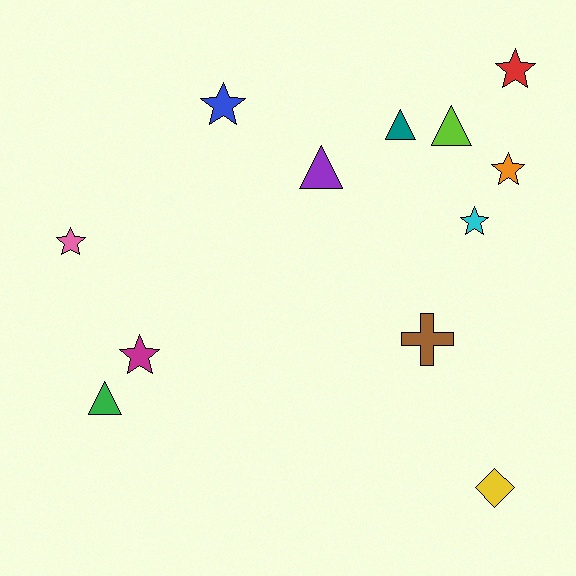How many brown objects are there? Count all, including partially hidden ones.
There is 1 brown object.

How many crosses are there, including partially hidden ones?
There is 1 cross.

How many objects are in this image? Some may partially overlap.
There are 12 objects.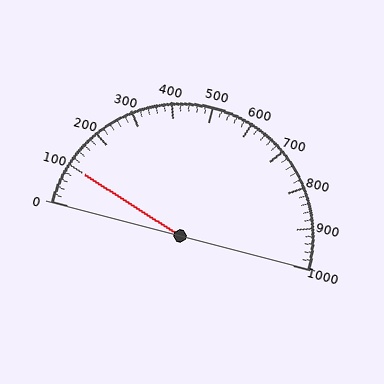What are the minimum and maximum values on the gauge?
The gauge ranges from 0 to 1000.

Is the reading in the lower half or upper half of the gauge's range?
The reading is in the lower half of the range (0 to 1000).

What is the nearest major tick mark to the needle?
The nearest major tick mark is 100.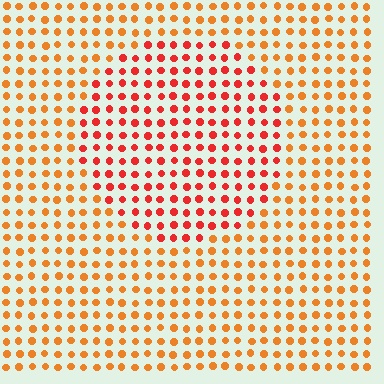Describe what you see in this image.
The image is filled with small orange elements in a uniform arrangement. A circle-shaped region is visible where the elements are tinted to a slightly different hue, forming a subtle color boundary.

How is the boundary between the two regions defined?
The boundary is defined purely by a slight shift in hue (about 29 degrees). Spacing, size, and orientation are identical on both sides.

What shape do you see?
I see a circle.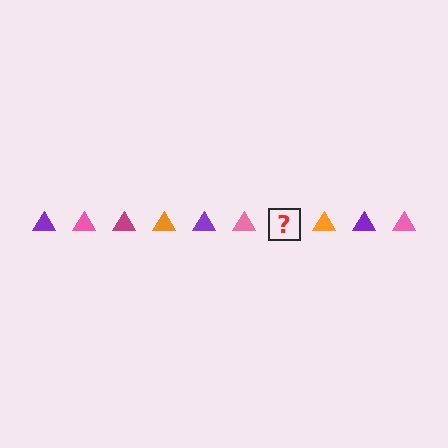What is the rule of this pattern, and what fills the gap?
The rule is that the pattern cycles through purple, pink, magenta, orange triangles. The gap should be filled with a magenta triangle.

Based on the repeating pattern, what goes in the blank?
The blank should be a magenta triangle.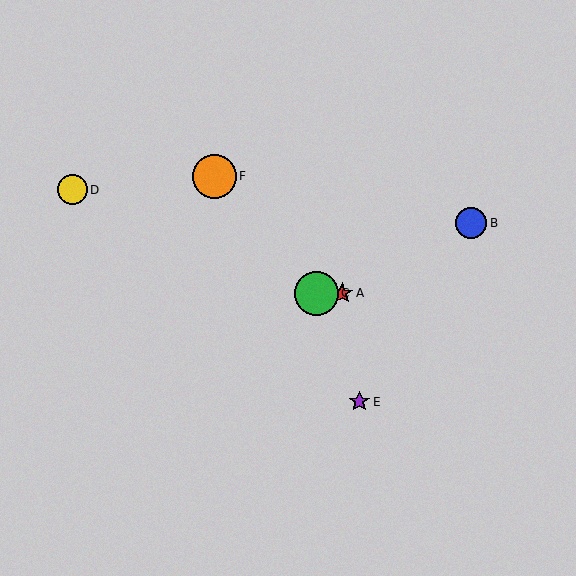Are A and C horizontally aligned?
Yes, both are at y≈293.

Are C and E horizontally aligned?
No, C is at y≈293 and E is at y≈402.